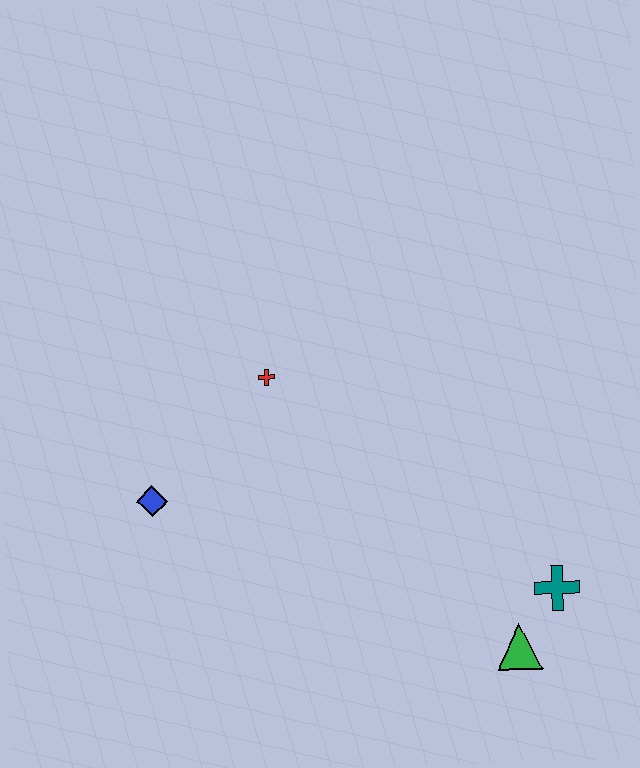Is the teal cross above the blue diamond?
No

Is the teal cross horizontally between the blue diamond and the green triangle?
No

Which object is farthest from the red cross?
The green triangle is farthest from the red cross.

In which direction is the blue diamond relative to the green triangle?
The blue diamond is to the left of the green triangle.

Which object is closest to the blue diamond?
The red cross is closest to the blue diamond.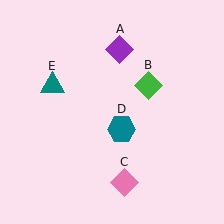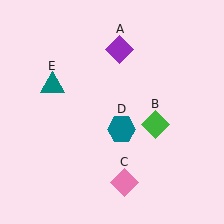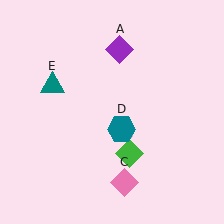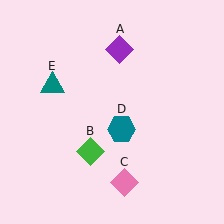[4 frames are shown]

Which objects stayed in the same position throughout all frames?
Purple diamond (object A) and pink diamond (object C) and teal hexagon (object D) and teal triangle (object E) remained stationary.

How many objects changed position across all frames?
1 object changed position: green diamond (object B).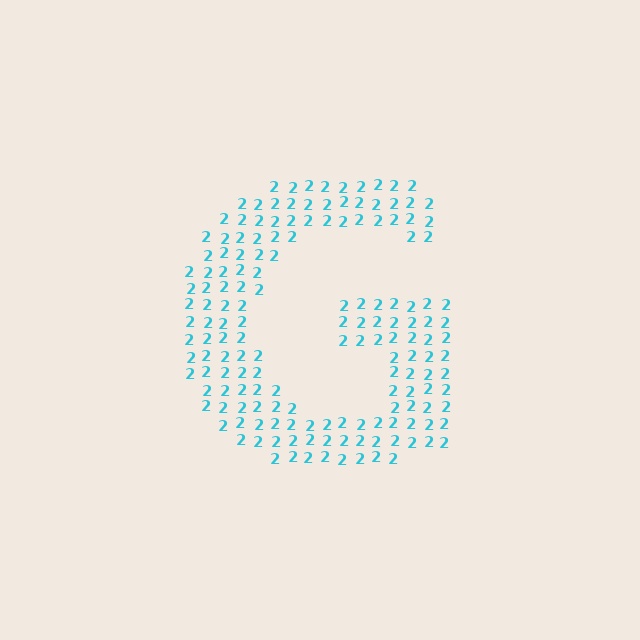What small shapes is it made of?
It is made of small digit 2's.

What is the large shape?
The large shape is the letter G.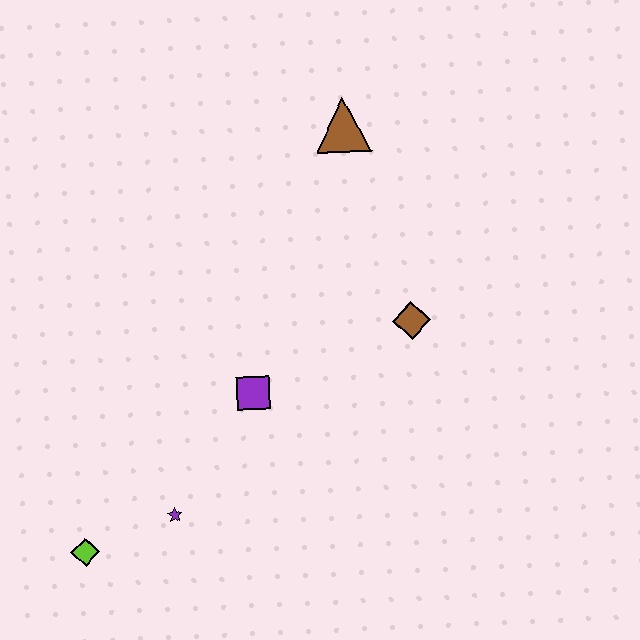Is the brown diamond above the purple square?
Yes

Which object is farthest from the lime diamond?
The brown triangle is farthest from the lime diamond.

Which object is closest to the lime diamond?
The purple star is closest to the lime diamond.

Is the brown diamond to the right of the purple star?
Yes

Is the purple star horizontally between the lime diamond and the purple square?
Yes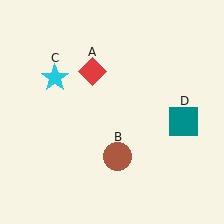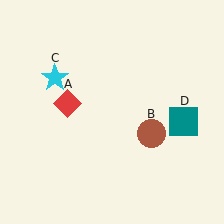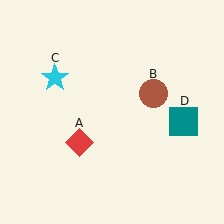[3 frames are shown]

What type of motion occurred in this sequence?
The red diamond (object A), brown circle (object B) rotated counterclockwise around the center of the scene.